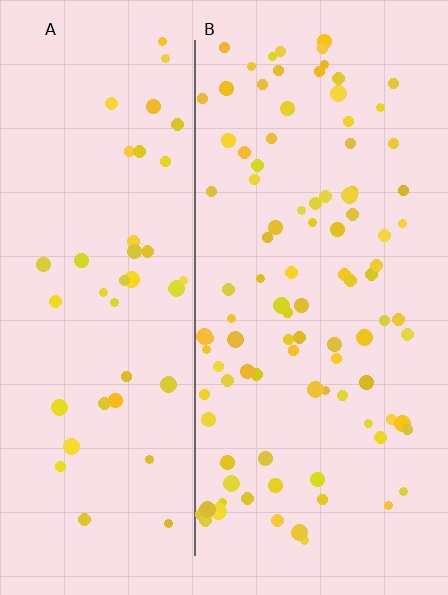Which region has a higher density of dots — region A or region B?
B (the right).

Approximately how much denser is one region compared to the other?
Approximately 2.3× — region B over region A.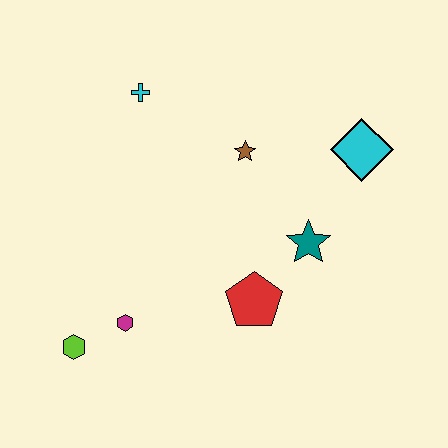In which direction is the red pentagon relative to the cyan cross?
The red pentagon is below the cyan cross.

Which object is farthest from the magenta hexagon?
The cyan diamond is farthest from the magenta hexagon.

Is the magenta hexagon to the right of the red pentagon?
No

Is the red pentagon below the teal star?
Yes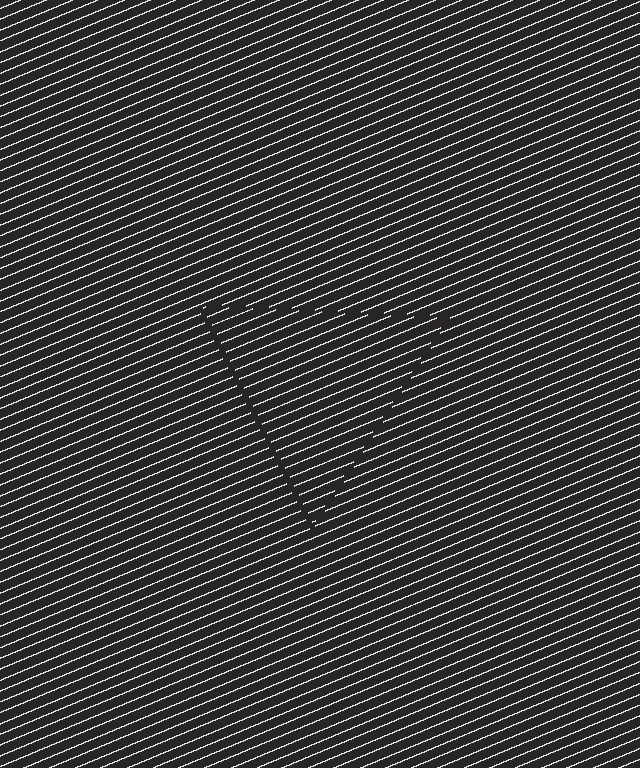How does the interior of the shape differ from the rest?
The interior of the shape contains the same grating, shifted by half a period — the contour is defined by the phase discontinuity where line-ends from the inner and outer gratings abut.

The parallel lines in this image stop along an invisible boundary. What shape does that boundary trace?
An illusory triangle. The interior of the shape contains the same grating, shifted by half a period — the contour is defined by the phase discontinuity where line-ends from the inner and outer gratings abut.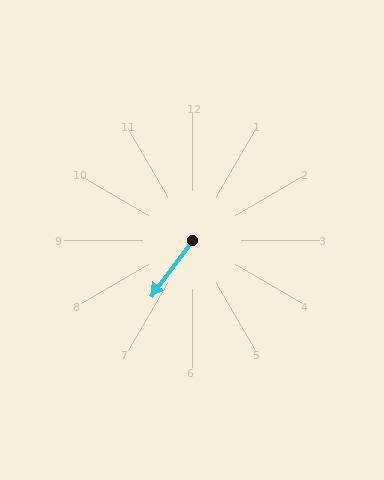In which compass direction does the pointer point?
Southwest.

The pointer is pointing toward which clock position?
Roughly 7 o'clock.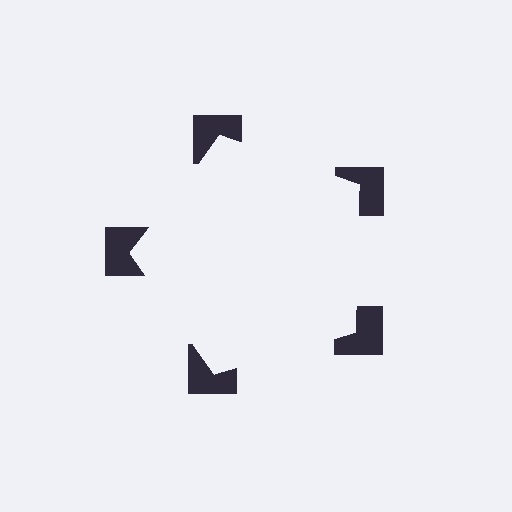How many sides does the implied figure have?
5 sides.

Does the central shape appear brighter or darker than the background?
It typically appears slightly brighter than the background, even though no actual brightness change is drawn.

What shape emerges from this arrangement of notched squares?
An illusory pentagon — its edges are inferred from the aligned wedge cuts in the notched squares, not physically drawn.